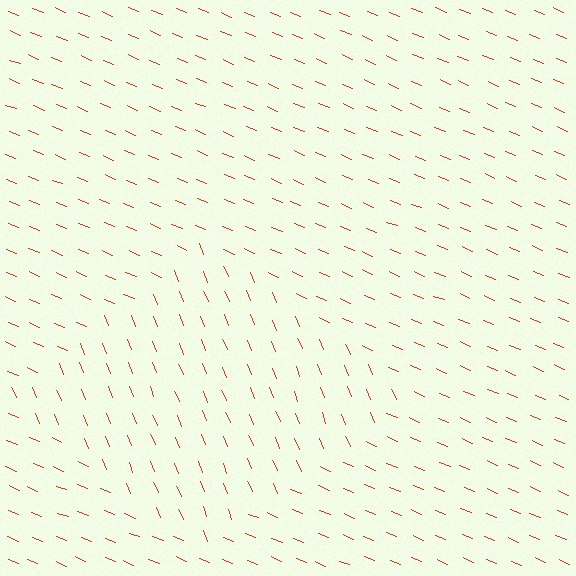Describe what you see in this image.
The image is filled with small red line segments. A diamond region in the image has lines oriented differently from the surrounding lines, creating a visible texture boundary.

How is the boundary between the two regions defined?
The boundary is defined purely by a change in line orientation (approximately 45 degrees difference). All lines are the same color and thickness.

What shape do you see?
I see a diamond.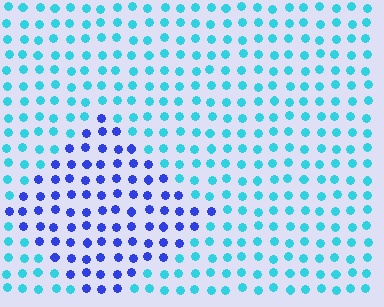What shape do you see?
I see a diamond.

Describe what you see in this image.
The image is filled with small cyan elements in a uniform arrangement. A diamond-shaped region is visible where the elements are tinted to a slightly different hue, forming a subtle color boundary.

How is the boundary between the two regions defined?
The boundary is defined purely by a slight shift in hue (about 50 degrees). Spacing, size, and orientation are identical on both sides.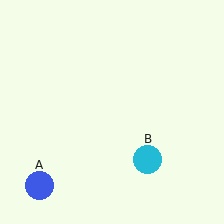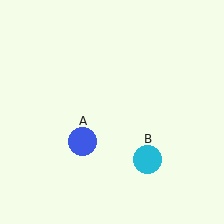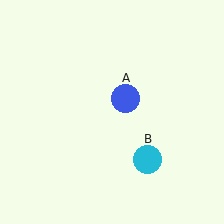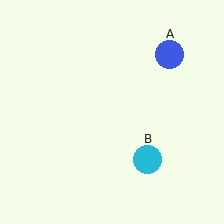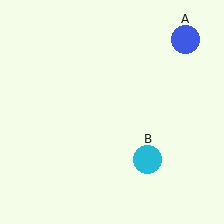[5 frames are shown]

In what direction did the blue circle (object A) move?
The blue circle (object A) moved up and to the right.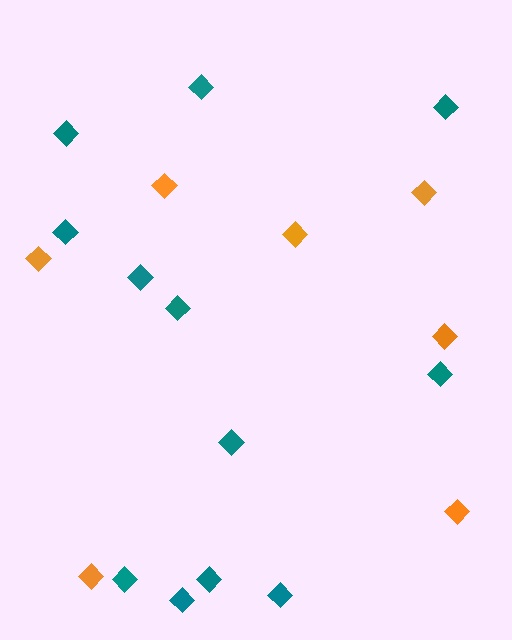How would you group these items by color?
There are 2 groups: one group of orange diamonds (7) and one group of teal diamonds (12).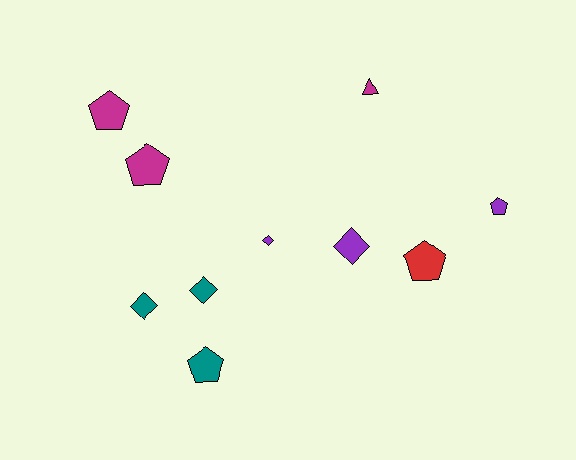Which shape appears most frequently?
Pentagon, with 5 objects.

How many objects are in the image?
There are 10 objects.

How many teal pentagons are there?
There is 1 teal pentagon.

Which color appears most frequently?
Purple, with 3 objects.